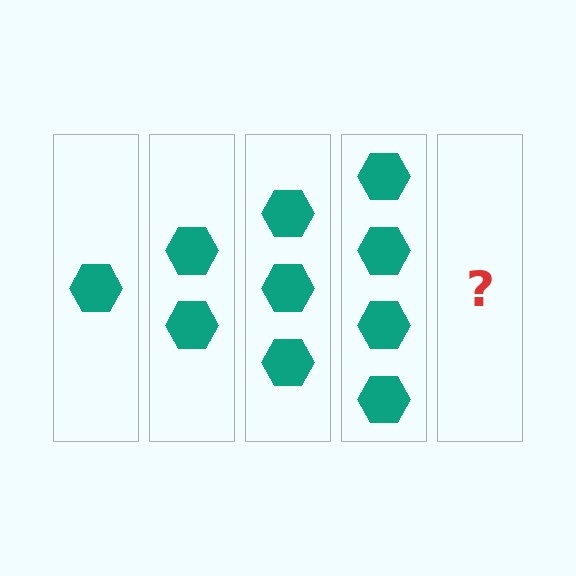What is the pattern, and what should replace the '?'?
The pattern is that each step adds one more hexagon. The '?' should be 5 hexagons.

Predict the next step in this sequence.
The next step is 5 hexagons.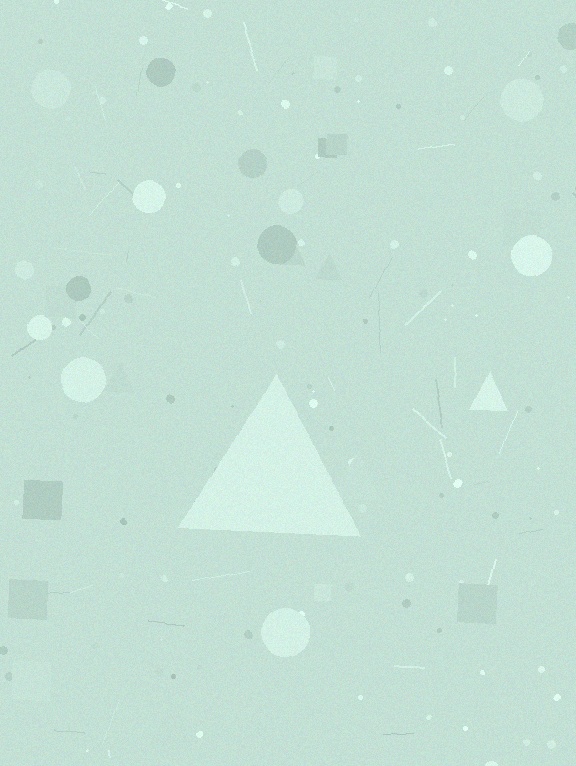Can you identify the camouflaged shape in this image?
The camouflaged shape is a triangle.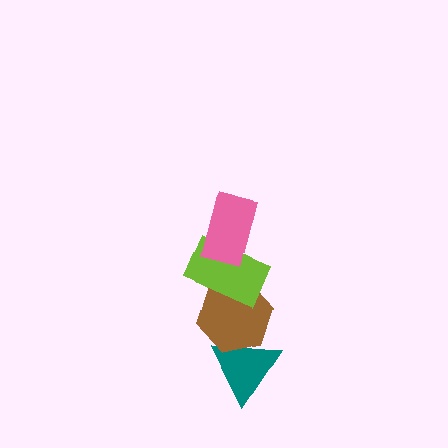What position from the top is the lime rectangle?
The lime rectangle is 2nd from the top.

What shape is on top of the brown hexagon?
The lime rectangle is on top of the brown hexagon.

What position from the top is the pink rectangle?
The pink rectangle is 1st from the top.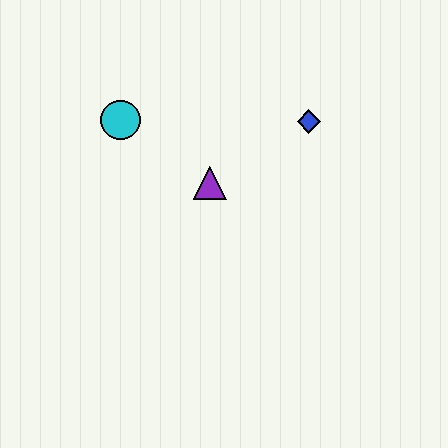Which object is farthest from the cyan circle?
The blue diamond is farthest from the cyan circle.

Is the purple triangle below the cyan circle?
Yes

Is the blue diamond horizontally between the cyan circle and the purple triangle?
No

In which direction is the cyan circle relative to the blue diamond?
The cyan circle is to the left of the blue diamond.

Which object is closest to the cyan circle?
The purple triangle is closest to the cyan circle.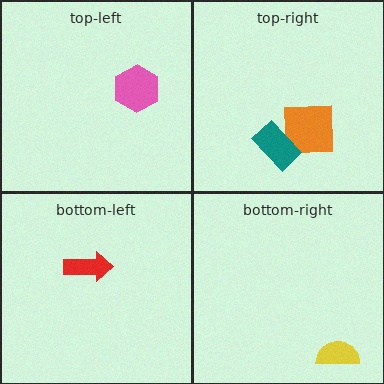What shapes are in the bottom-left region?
The red arrow.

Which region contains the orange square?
The top-right region.